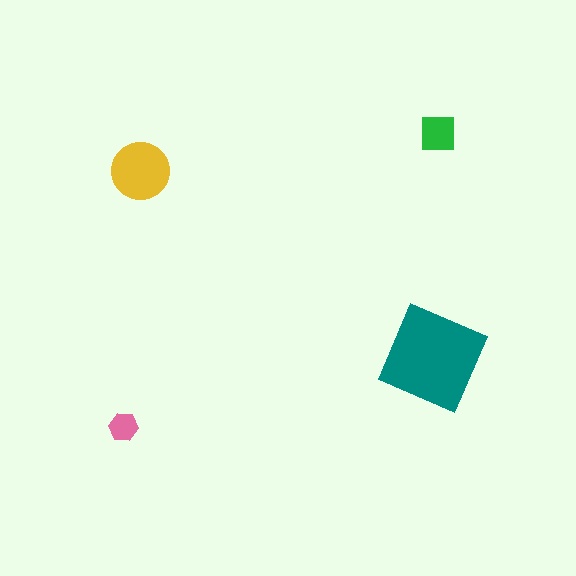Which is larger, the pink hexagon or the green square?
The green square.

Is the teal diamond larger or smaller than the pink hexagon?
Larger.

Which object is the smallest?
The pink hexagon.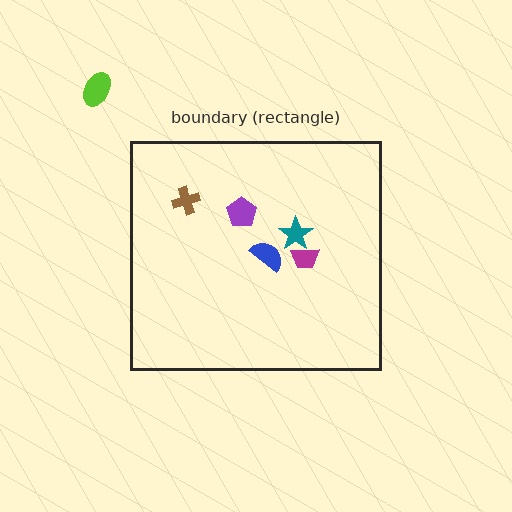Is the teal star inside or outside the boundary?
Inside.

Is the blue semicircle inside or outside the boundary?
Inside.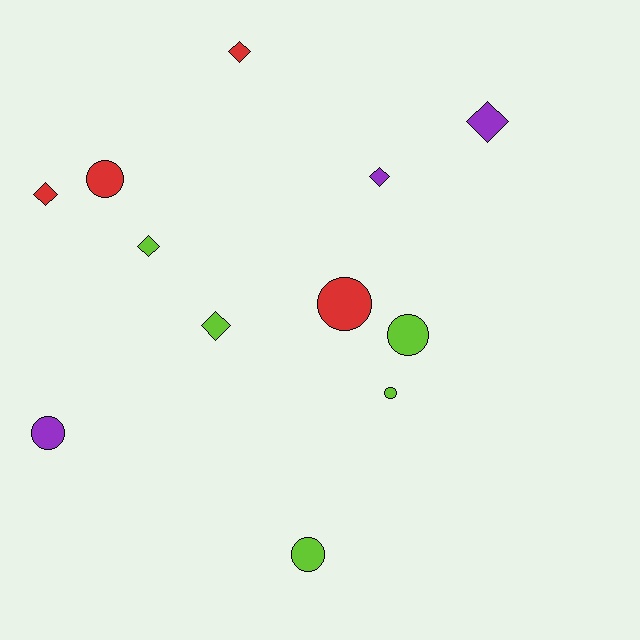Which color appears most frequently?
Lime, with 5 objects.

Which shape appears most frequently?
Diamond, with 6 objects.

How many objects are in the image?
There are 12 objects.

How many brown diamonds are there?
There are no brown diamonds.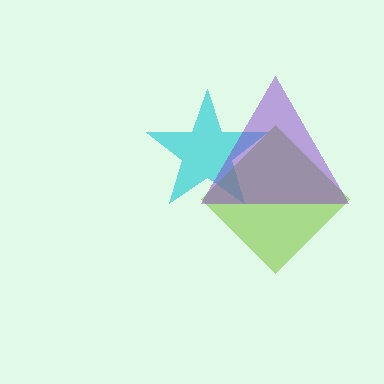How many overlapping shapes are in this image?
There are 3 overlapping shapes in the image.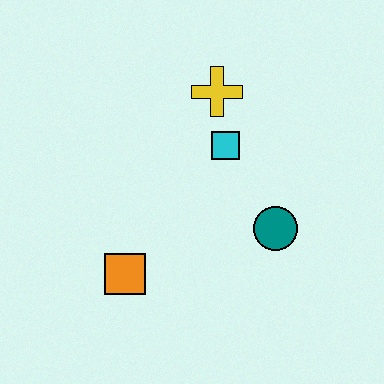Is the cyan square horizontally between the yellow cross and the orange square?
No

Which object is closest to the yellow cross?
The cyan square is closest to the yellow cross.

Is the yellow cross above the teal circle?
Yes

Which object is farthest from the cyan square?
The orange square is farthest from the cyan square.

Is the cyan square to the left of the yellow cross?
No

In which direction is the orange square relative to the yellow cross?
The orange square is below the yellow cross.